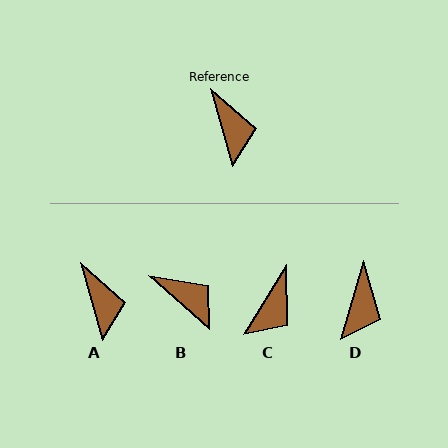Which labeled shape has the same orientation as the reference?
A.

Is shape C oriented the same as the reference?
No, it is off by about 47 degrees.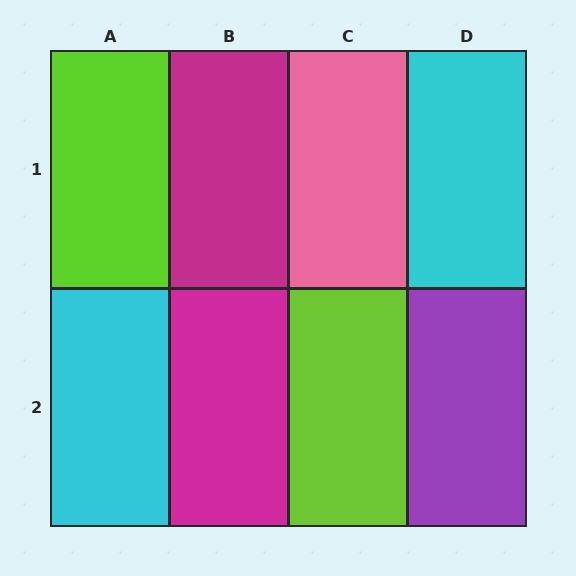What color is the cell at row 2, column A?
Cyan.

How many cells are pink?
1 cell is pink.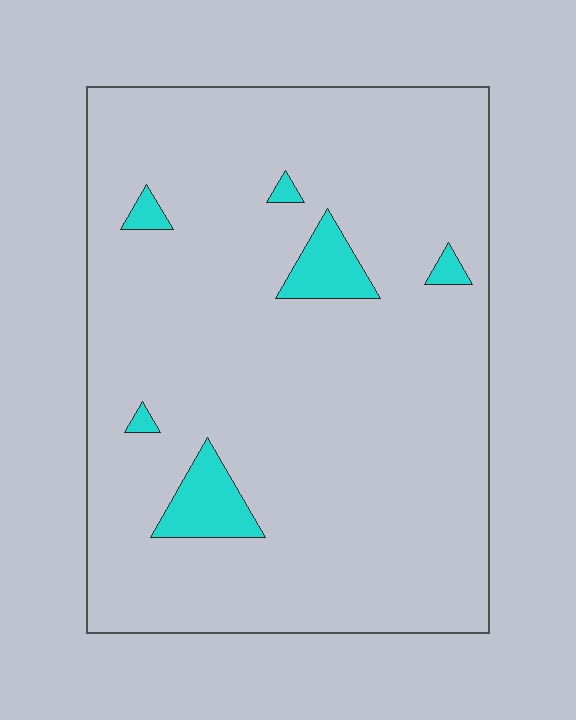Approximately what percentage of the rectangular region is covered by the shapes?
Approximately 5%.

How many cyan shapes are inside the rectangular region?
6.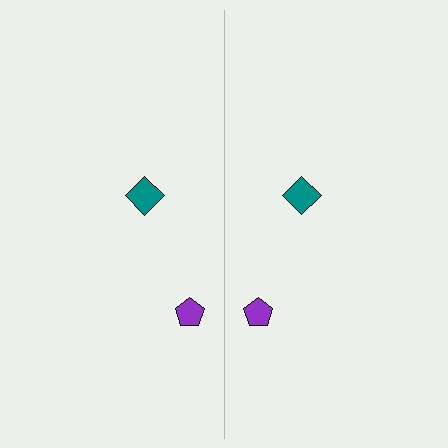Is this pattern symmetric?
Yes, this pattern has bilateral (reflection) symmetry.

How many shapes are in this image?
There are 4 shapes in this image.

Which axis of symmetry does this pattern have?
The pattern has a vertical axis of symmetry running through the center of the image.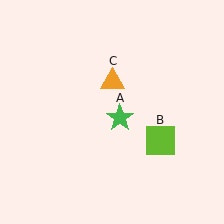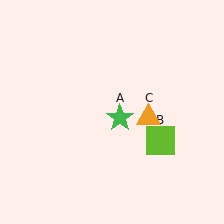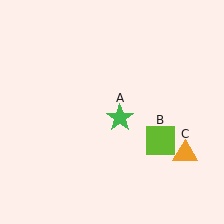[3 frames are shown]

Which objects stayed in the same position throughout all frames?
Green star (object A) and lime square (object B) remained stationary.